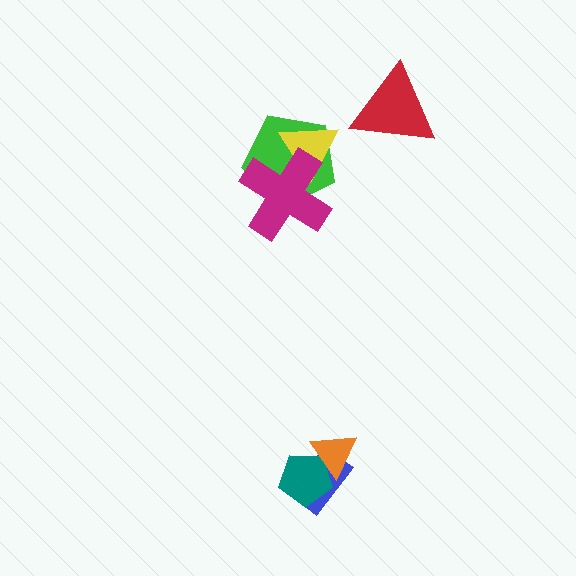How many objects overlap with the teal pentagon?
2 objects overlap with the teal pentagon.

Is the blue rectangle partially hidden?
Yes, it is partially covered by another shape.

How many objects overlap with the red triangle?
0 objects overlap with the red triangle.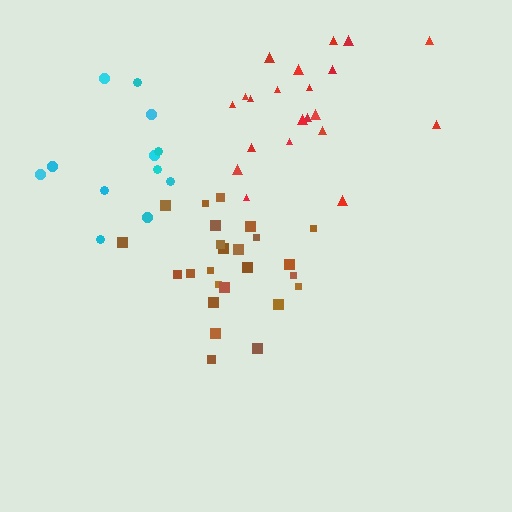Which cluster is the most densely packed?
Cyan.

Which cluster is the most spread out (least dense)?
Brown.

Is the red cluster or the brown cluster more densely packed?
Red.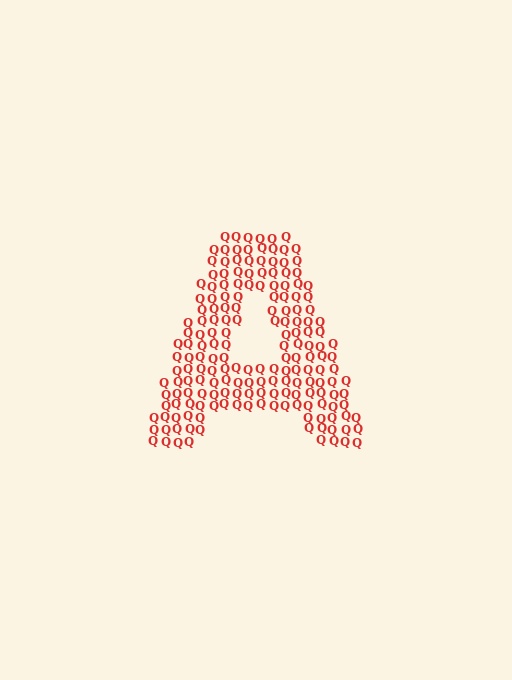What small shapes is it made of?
It is made of small letter Q's.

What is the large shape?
The large shape is the letter A.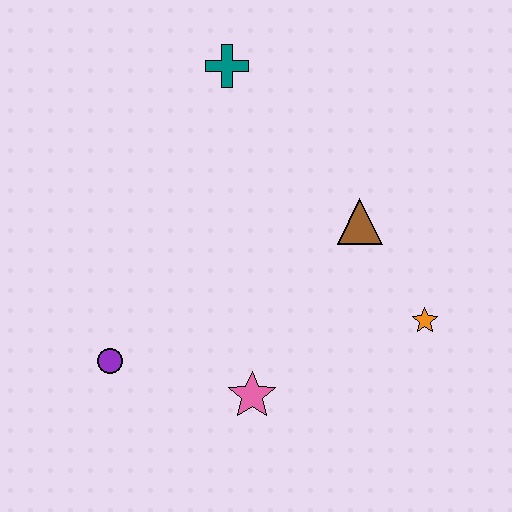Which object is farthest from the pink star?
The teal cross is farthest from the pink star.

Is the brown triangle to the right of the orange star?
No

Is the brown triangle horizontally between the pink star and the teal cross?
No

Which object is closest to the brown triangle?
The orange star is closest to the brown triangle.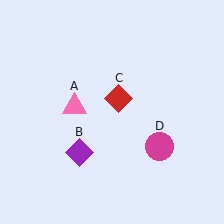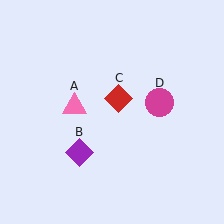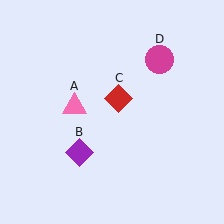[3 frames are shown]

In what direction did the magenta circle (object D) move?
The magenta circle (object D) moved up.